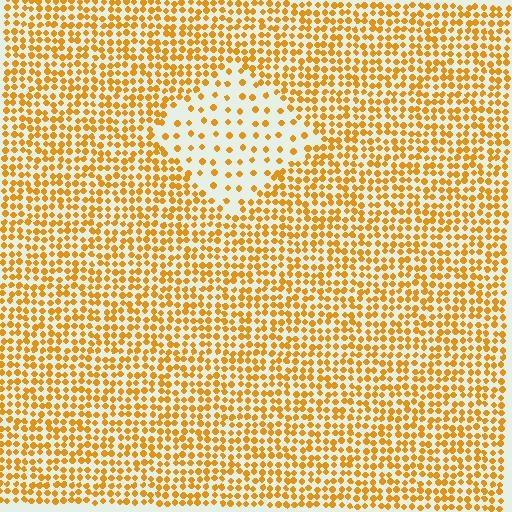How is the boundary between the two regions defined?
The boundary is defined by a change in element density (approximately 2.7x ratio). All elements are the same color, size, and shape.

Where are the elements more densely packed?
The elements are more densely packed outside the diamond boundary.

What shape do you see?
I see a diamond.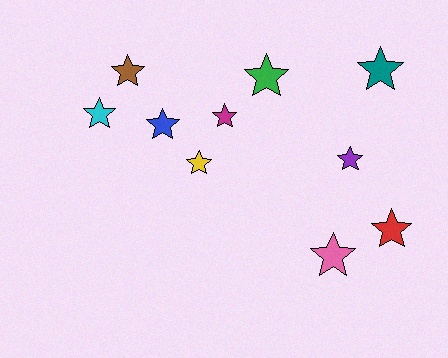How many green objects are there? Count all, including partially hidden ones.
There is 1 green object.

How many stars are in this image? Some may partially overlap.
There are 10 stars.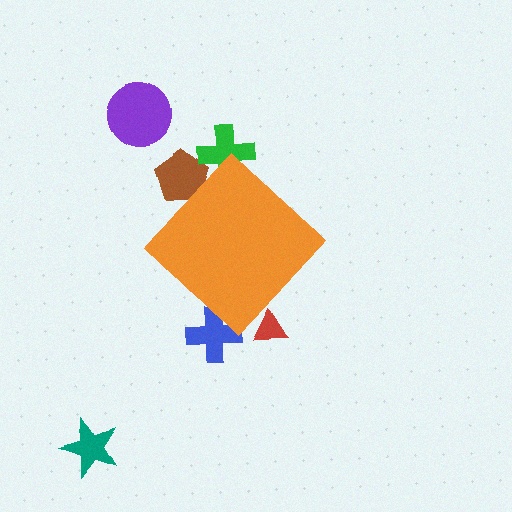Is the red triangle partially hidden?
Yes, the red triangle is partially hidden behind the orange diamond.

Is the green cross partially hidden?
Yes, the green cross is partially hidden behind the orange diamond.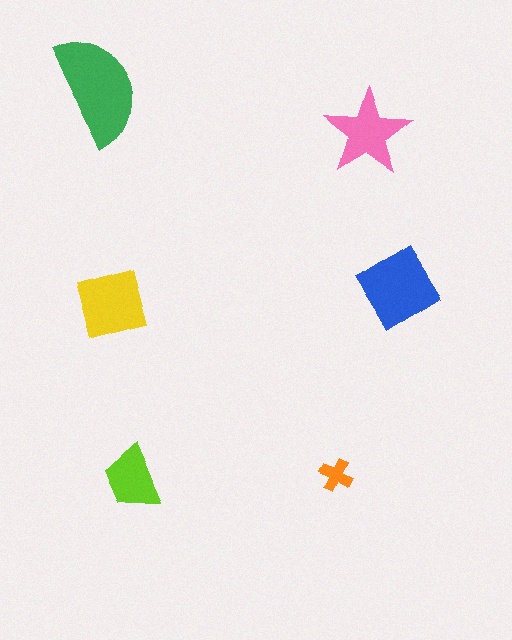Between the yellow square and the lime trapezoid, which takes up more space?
The yellow square.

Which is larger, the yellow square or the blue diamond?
The blue diamond.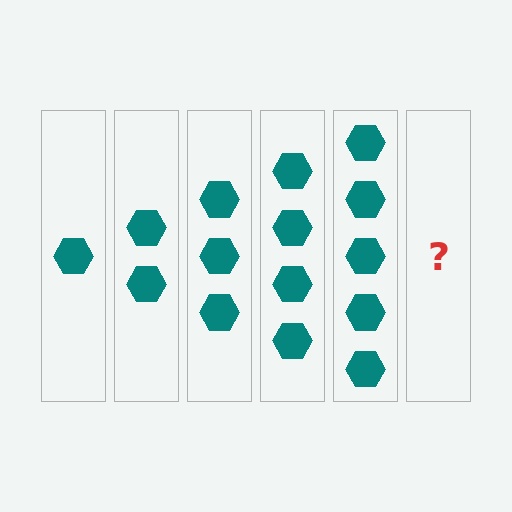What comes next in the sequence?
The next element should be 6 hexagons.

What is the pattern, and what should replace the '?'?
The pattern is that each step adds one more hexagon. The '?' should be 6 hexagons.